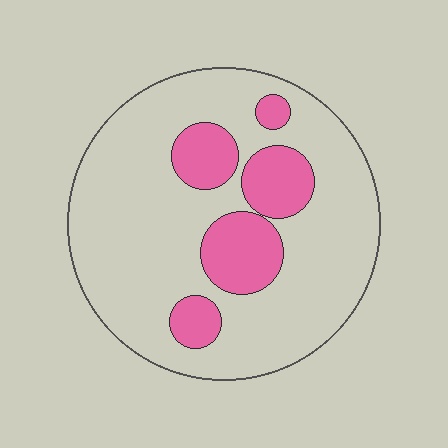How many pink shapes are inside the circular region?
5.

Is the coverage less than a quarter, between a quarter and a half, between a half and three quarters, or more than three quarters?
Less than a quarter.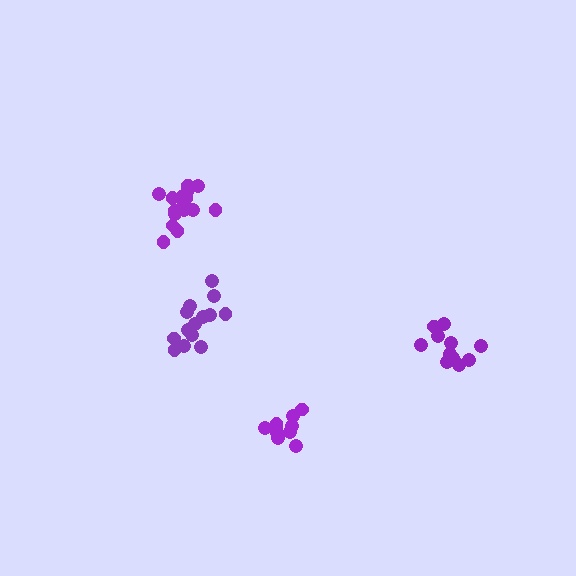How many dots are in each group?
Group 1: 16 dots, Group 2: 14 dots, Group 3: 12 dots, Group 4: 10 dots (52 total).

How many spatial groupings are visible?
There are 4 spatial groupings.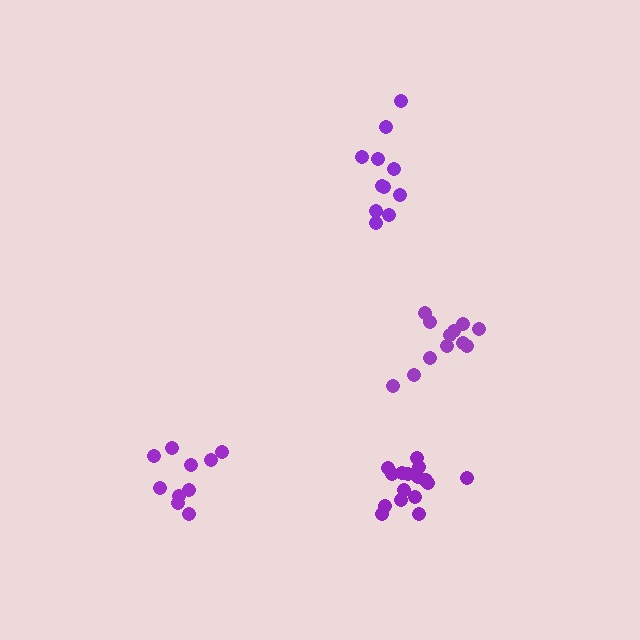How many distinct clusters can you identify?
There are 4 distinct clusters.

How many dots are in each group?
Group 1: 12 dots, Group 2: 11 dots, Group 3: 10 dots, Group 4: 16 dots (49 total).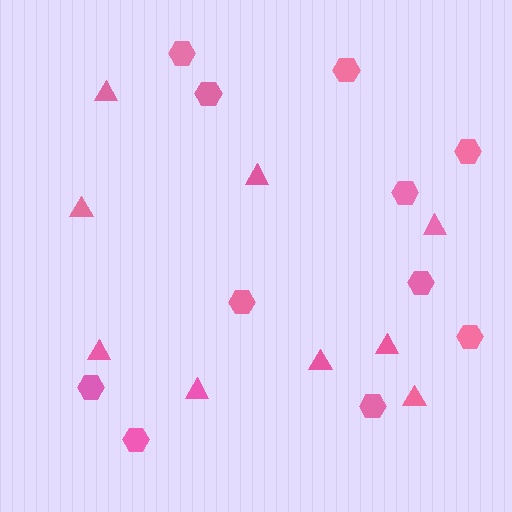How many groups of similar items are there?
There are 2 groups: one group of triangles (9) and one group of hexagons (11).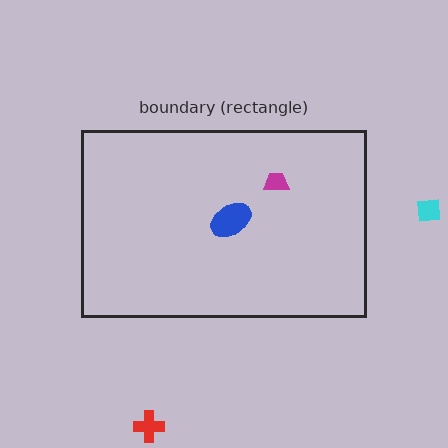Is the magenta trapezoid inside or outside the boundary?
Inside.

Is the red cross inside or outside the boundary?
Outside.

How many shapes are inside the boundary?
2 inside, 2 outside.